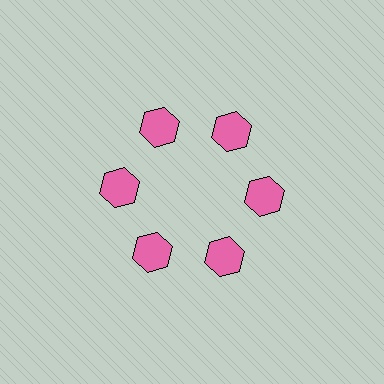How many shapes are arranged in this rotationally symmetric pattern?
There are 6 shapes, arranged in 6 groups of 1.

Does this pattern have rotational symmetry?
Yes, this pattern has 6-fold rotational symmetry. It looks the same after rotating 60 degrees around the center.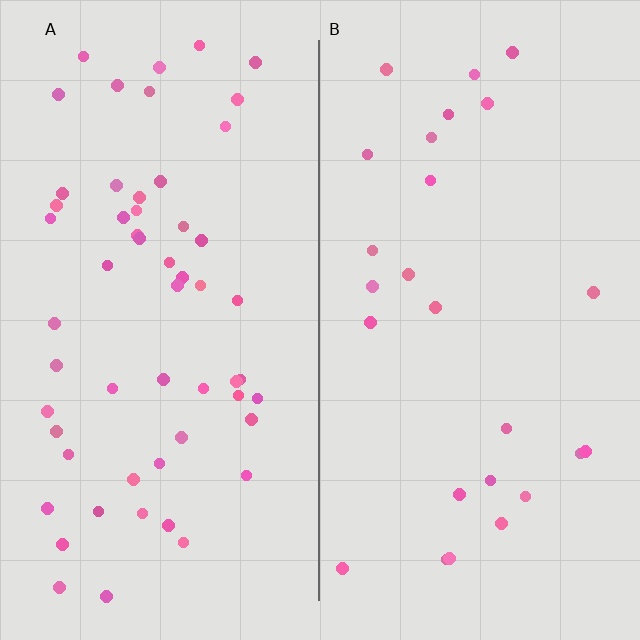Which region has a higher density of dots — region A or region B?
A (the left).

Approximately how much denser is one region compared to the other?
Approximately 2.1× — region A over region B.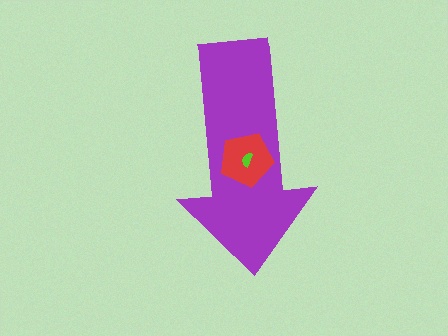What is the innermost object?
The lime semicircle.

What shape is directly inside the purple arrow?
The red pentagon.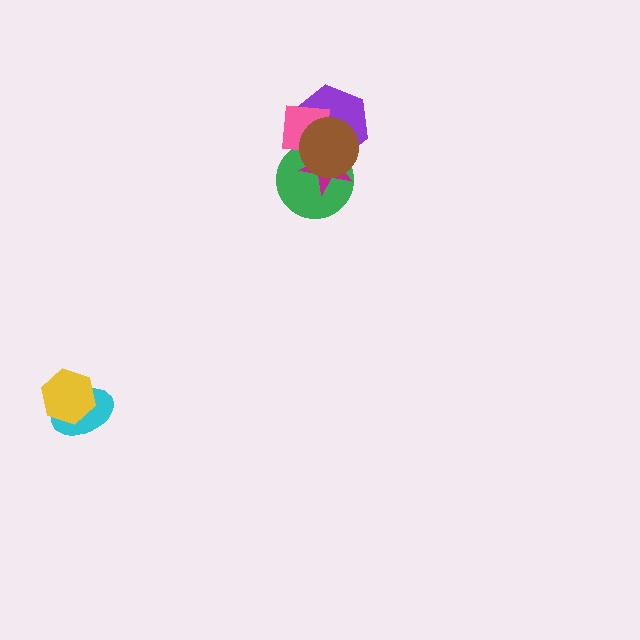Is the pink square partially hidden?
Yes, it is partially covered by another shape.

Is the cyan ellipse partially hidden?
Yes, it is partially covered by another shape.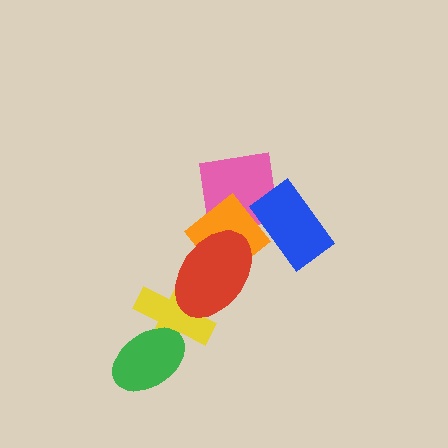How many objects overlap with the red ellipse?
3 objects overlap with the red ellipse.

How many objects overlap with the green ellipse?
1 object overlaps with the green ellipse.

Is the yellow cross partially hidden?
Yes, it is partially covered by another shape.